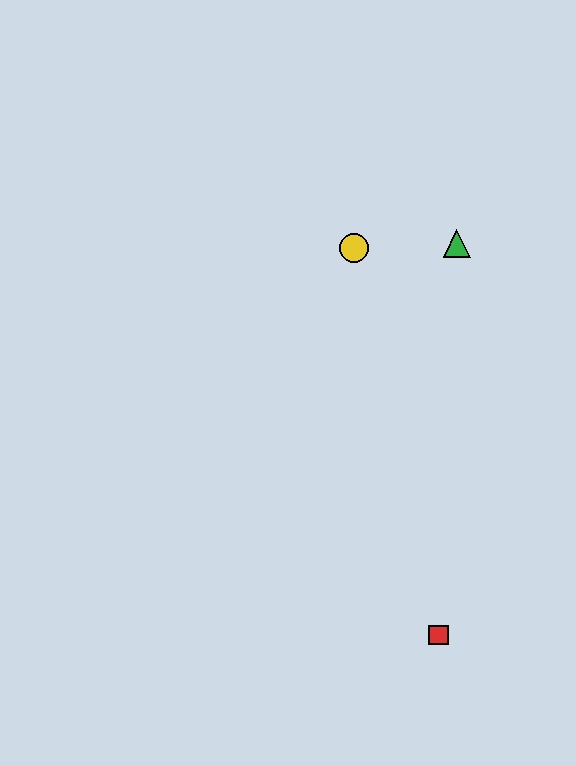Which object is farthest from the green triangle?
The red square is farthest from the green triangle.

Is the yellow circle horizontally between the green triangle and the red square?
No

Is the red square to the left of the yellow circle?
No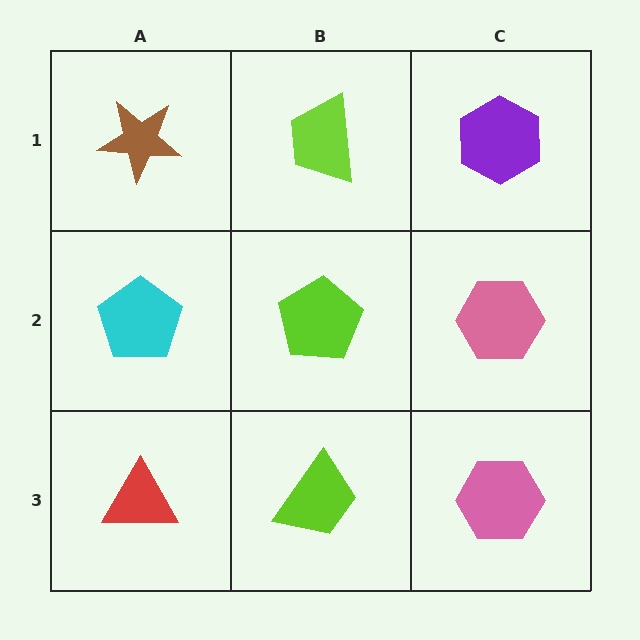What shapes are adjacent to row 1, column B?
A lime pentagon (row 2, column B), a brown star (row 1, column A), a purple hexagon (row 1, column C).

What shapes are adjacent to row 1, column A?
A cyan pentagon (row 2, column A), a lime trapezoid (row 1, column B).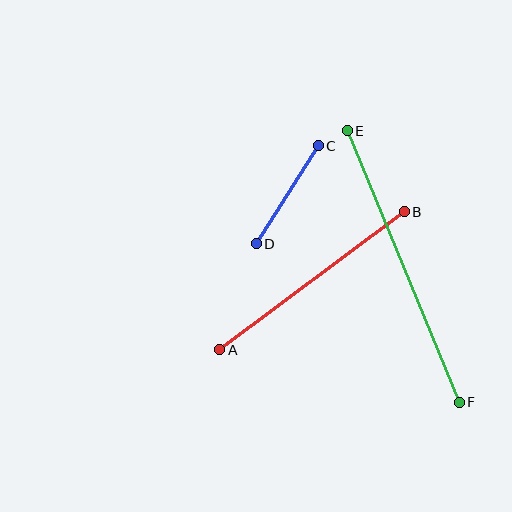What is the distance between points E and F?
The distance is approximately 294 pixels.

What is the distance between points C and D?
The distance is approximately 116 pixels.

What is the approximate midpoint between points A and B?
The midpoint is at approximately (312, 281) pixels.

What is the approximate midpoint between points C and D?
The midpoint is at approximately (287, 195) pixels.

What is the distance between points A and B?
The distance is approximately 230 pixels.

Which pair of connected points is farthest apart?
Points E and F are farthest apart.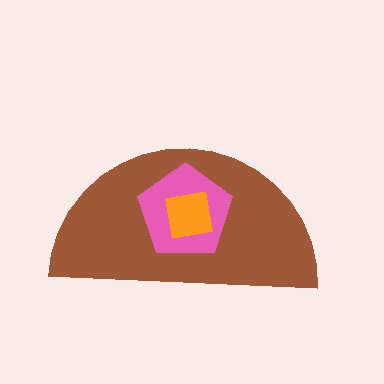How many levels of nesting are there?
3.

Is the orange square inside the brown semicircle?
Yes.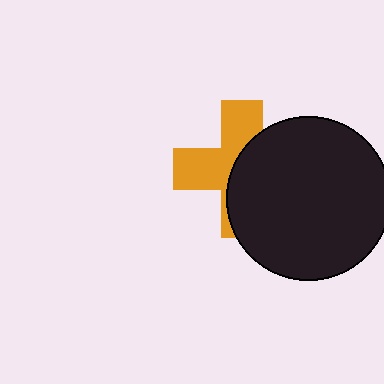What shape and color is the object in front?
The object in front is a black circle.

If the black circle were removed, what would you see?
You would see the complete orange cross.